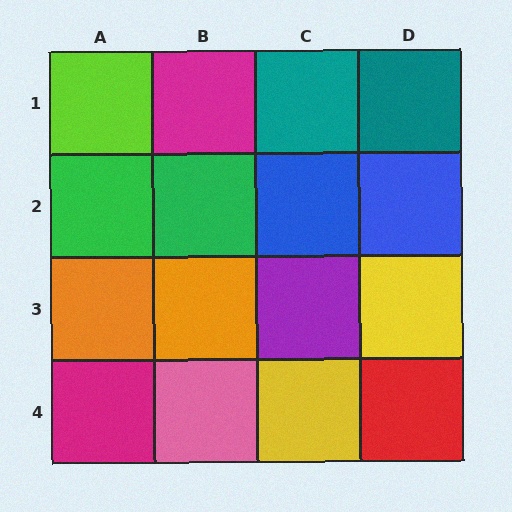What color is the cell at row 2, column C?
Blue.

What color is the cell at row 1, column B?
Magenta.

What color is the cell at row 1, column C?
Teal.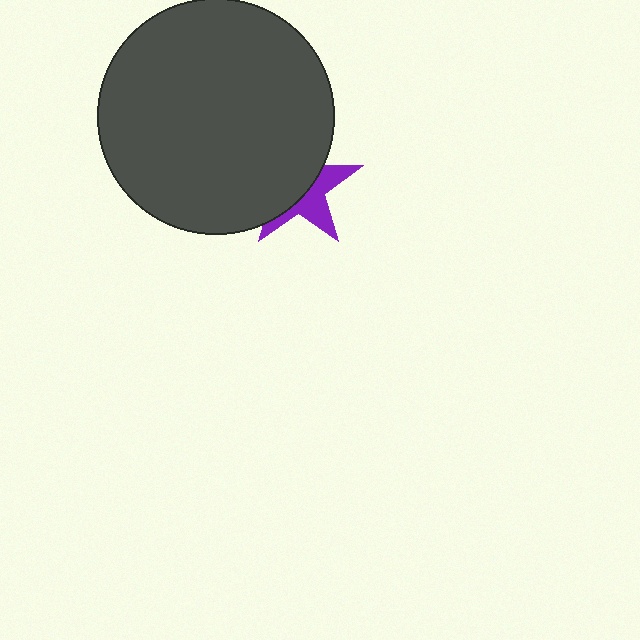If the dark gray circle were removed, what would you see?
You would see the complete purple star.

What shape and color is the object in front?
The object in front is a dark gray circle.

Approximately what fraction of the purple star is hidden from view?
Roughly 59% of the purple star is hidden behind the dark gray circle.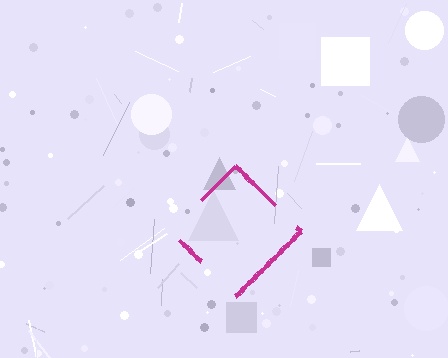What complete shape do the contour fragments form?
The contour fragments form a diamond.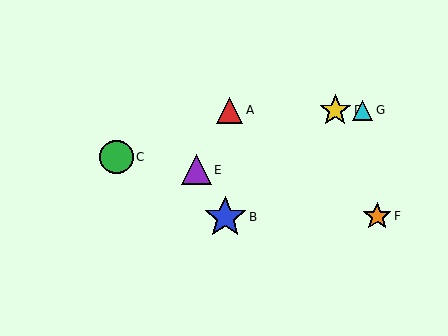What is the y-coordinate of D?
Object D is at y≈110.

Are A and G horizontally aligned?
Yes, both are at y≈110.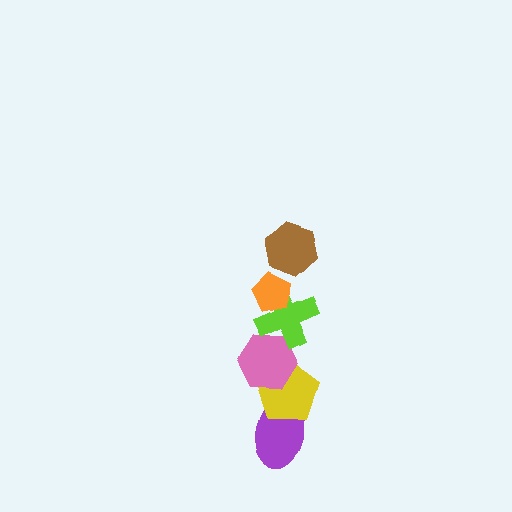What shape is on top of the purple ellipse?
The yellow pentagon is on top of the purple ellipse.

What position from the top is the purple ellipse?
The purple ellipse is 6th from the top.